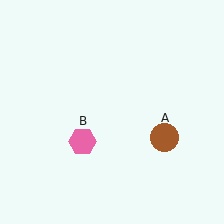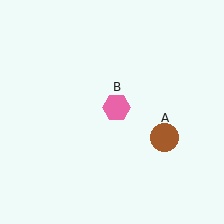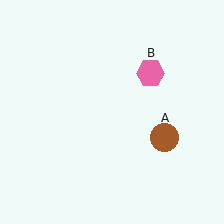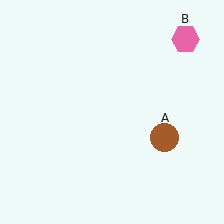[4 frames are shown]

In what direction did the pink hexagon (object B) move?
The pink hexagon (object B) moved up and to the right.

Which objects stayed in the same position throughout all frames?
Brown circle (object A) remained stationary.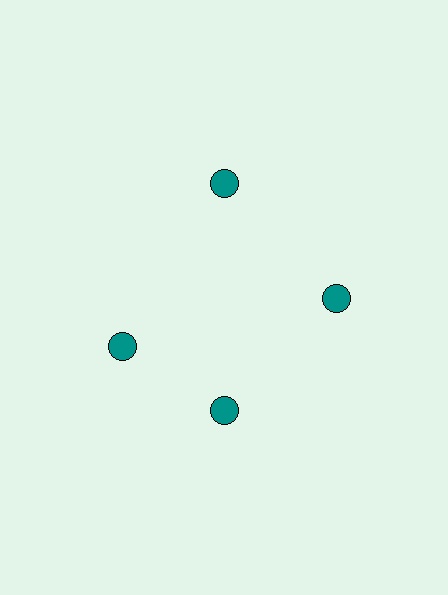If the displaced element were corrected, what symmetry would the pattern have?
It would have 4-fold rotational symmetry — the pattern would map onto itself every 90 degrees.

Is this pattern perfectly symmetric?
No. The 4 teal circles are arranged in a ring, but one element near the 9 o'clock position is rotated out of alignment along the ring, breaking the 4-fold rotational symmetry.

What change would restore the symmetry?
The symmetry would be restored by rotating it back into even spacing with its neighbors so that all 4 circles sit at equal angles and equal distance from the center.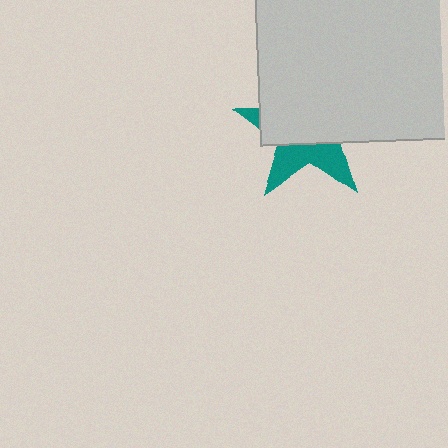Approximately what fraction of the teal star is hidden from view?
Roughly 64% of the teal star is hidden behind the light gray square.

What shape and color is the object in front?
The object in front is a light gray square.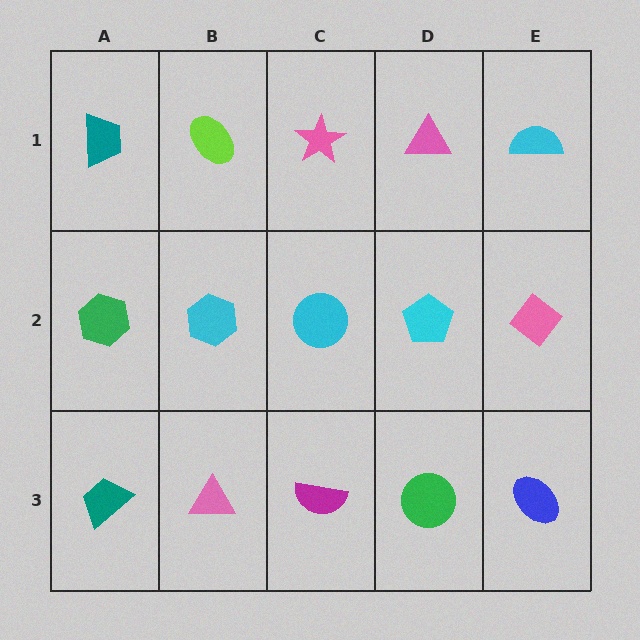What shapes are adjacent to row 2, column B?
A lime ellipse (row 1, column B), a pink triangle (row 3, column B), a green hexagon (row 2, column A), a cyan circle (row 2, column C).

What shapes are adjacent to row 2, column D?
A pink triangle (row 1, column D), a green circle (row 3, column D), a cyan circle (row 2, column C), a pink diamond (row 2, column E).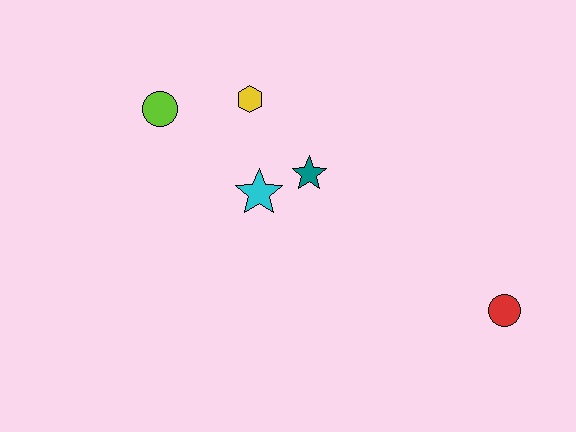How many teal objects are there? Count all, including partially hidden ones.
There is 1 teal object.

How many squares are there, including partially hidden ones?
There are no squares.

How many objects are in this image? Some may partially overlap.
There are 5 objects.